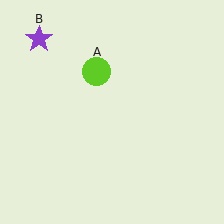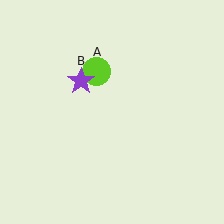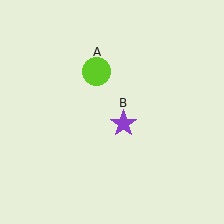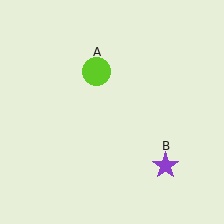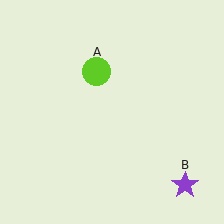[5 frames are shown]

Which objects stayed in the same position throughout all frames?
Lime circle (object A) remained stationary.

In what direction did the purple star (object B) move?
The purple star (object B) moved down and to the right.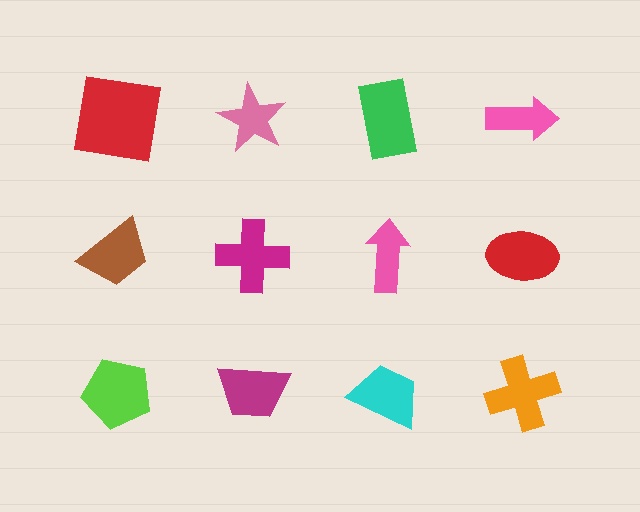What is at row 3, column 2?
A magenta trapezoid.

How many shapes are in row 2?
4 shapes.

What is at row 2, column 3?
A pink arrow.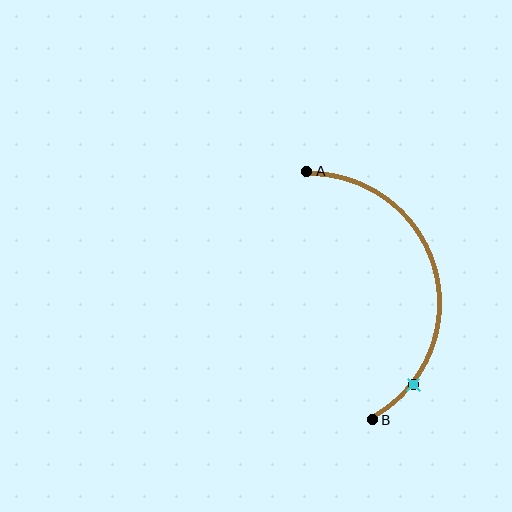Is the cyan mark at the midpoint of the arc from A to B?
No. The cyan mark lies on the arc but is closer to endpoint B. The arc midpoint would be at the point on the curve equidistant along the arc from both A and B.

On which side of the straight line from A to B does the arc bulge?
The arc bulges to the right of the straight line connecting A and B.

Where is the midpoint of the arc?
The arc midpoint is the point on the curve farthest from the straight line joining A and B. It sits to the right of that line.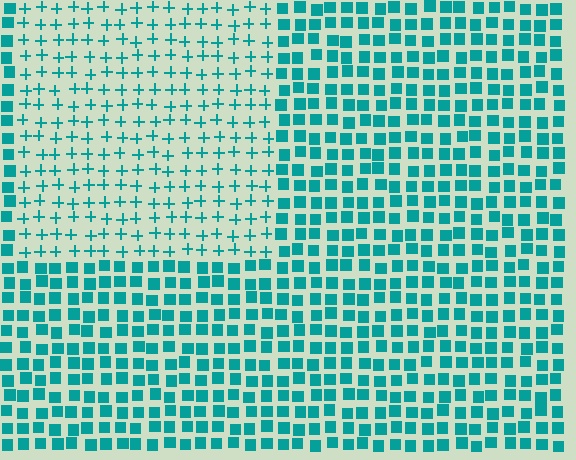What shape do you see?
I see a rectangle.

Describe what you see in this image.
The image is filled with small teal elements arranged in a uniform grid. A rectangle-shaped region contains plus signs, while the surrounding area contains squares. The boundary is defined purely by the change in element shape.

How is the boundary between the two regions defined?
The boundary is defined by a change in element shape: plus signs inside vs. squares outside. All elements share the same color and spacing.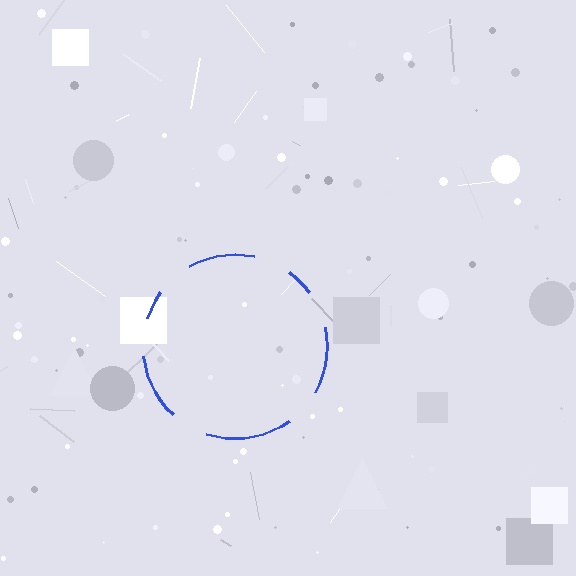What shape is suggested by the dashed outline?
The dashed outline suggests a circle.